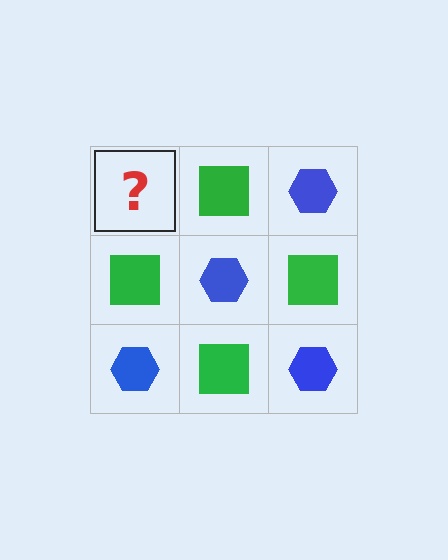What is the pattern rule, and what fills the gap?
The rule is that it alternates blue hexagon and green square in a checkerboard pattern. The gap should be filled with a blue hexagon.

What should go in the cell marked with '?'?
The missing cell should contain a blue hexagon.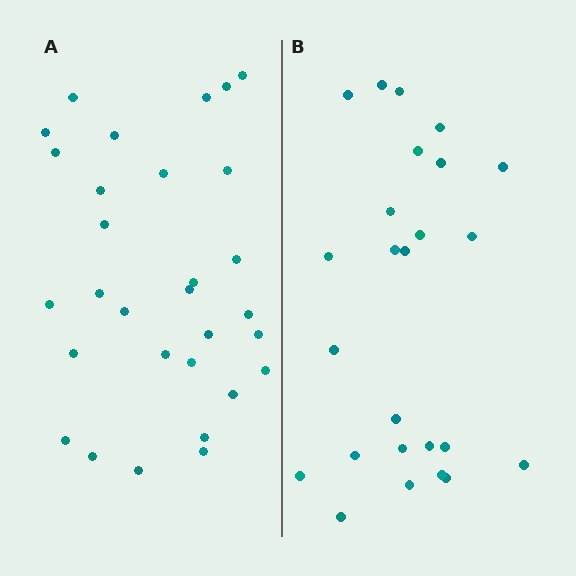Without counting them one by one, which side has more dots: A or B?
Region A (the left region) has more dots.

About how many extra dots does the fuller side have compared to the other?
Region A has about 5 more dots than region B.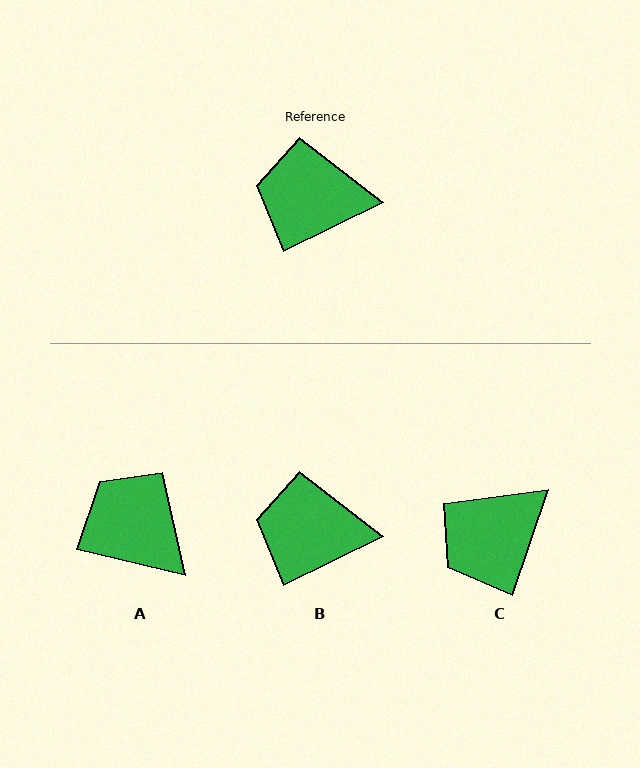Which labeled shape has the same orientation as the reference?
B.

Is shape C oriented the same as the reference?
No, it is off by about 45 degrees.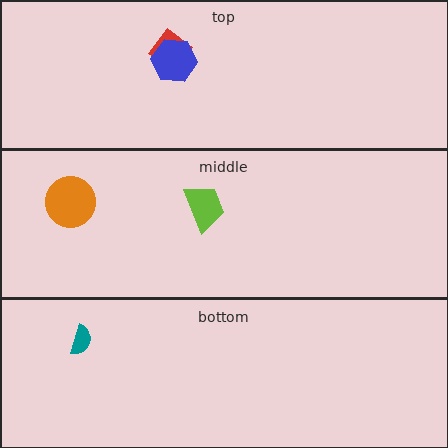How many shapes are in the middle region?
2.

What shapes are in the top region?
The red diamond, the blue hexagon.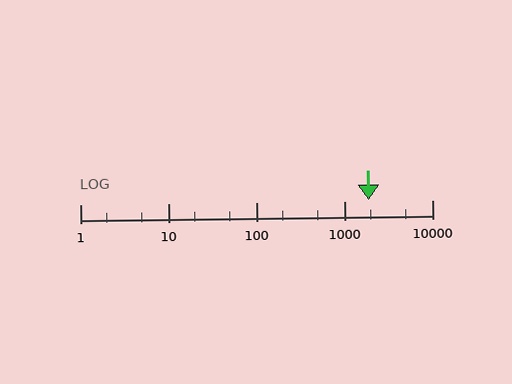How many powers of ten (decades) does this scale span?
The scale spans 4 decades, from 1 to 10000.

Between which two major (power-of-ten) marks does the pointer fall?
The pointer is between 1000 and 10000.